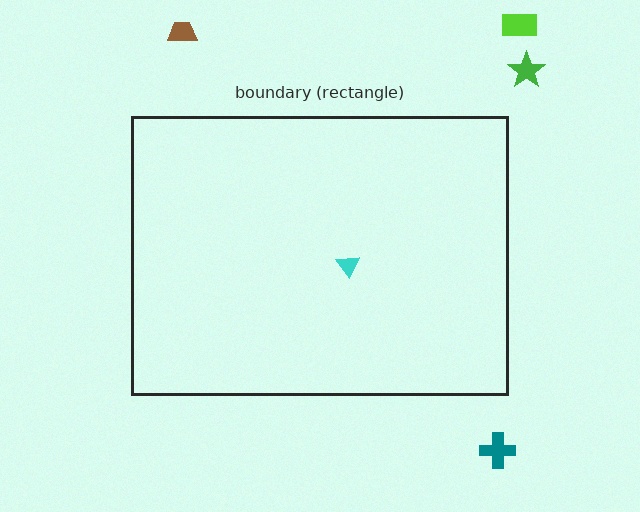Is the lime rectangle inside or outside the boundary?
Outside.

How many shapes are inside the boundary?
1 inside, 4 outside.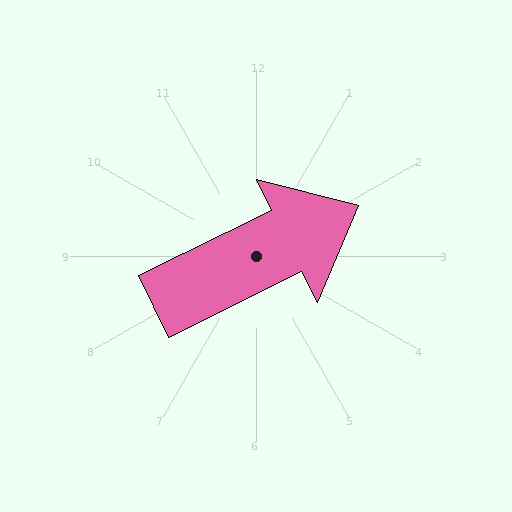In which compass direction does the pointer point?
Northeast.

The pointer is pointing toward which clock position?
Roughly 2 o'clock.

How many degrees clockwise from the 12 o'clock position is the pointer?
Approximately 64 degrees.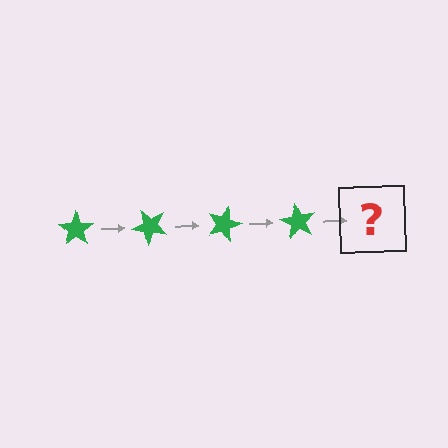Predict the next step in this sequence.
The next step is a green star rotated 180 degrees.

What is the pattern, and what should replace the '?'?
The pattern is that the star rotates 45 degrees each step. The '?' should be a green star rotated 180 degrees.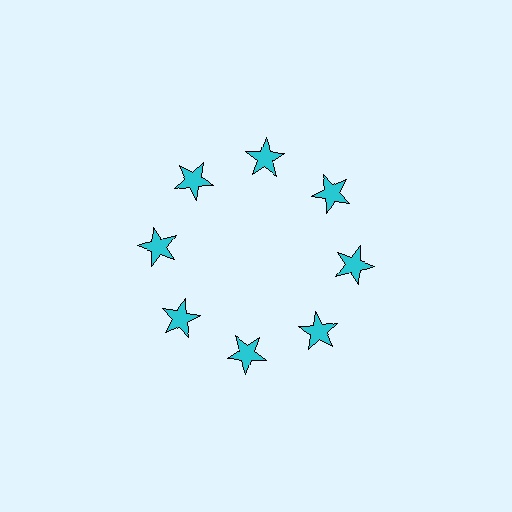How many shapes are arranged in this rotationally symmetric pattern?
There are 8 shapes, arranged in 8 groups of 1.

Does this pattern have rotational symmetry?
Yes, this pattern has 8-fold rotational symmetry. It looks the same after rotating 45 degrees around the center.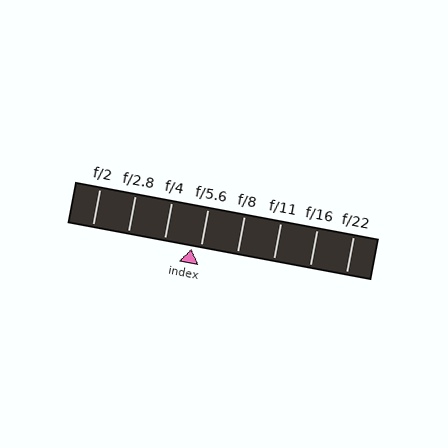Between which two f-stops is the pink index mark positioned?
The index mark is between f/4 and f/5.6.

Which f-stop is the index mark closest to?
The index mark is closest to f/5.6.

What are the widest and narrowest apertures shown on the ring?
The widest aperture shown is f/2 and the narrowest is f/22.